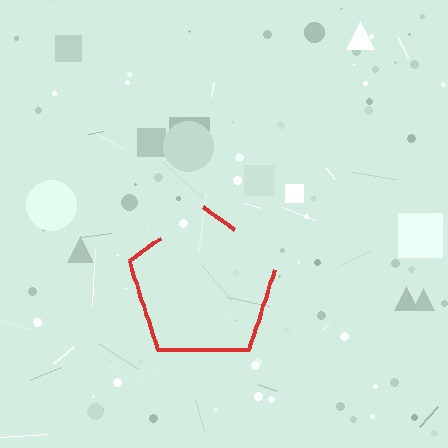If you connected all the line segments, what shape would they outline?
They would outline a pentagon.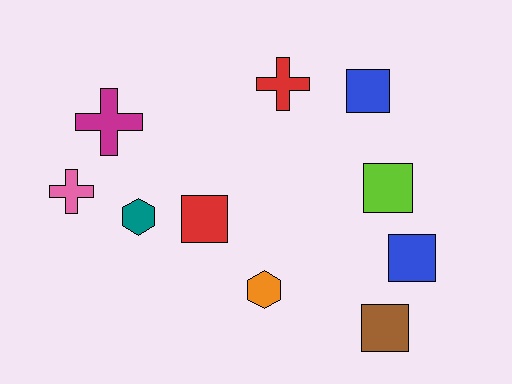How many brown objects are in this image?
There is 1 brown object.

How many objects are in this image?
There are 10 objects.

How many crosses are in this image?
There are 3 crosses.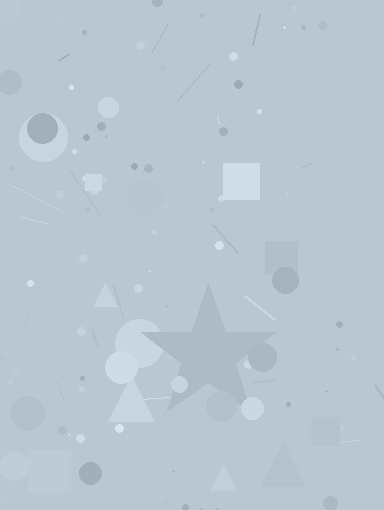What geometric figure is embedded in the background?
A star is embedded in the background.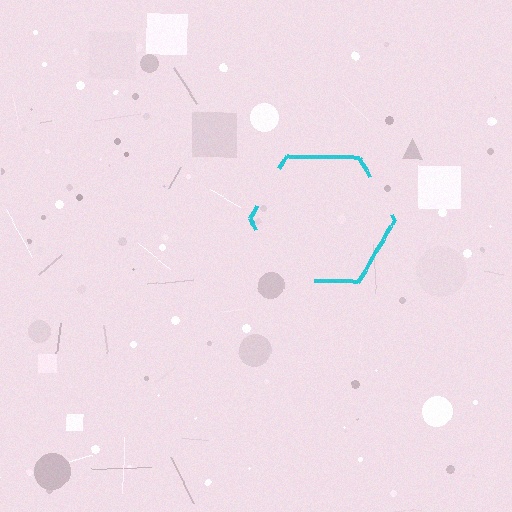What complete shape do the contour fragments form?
The contour fragments form a hexagon.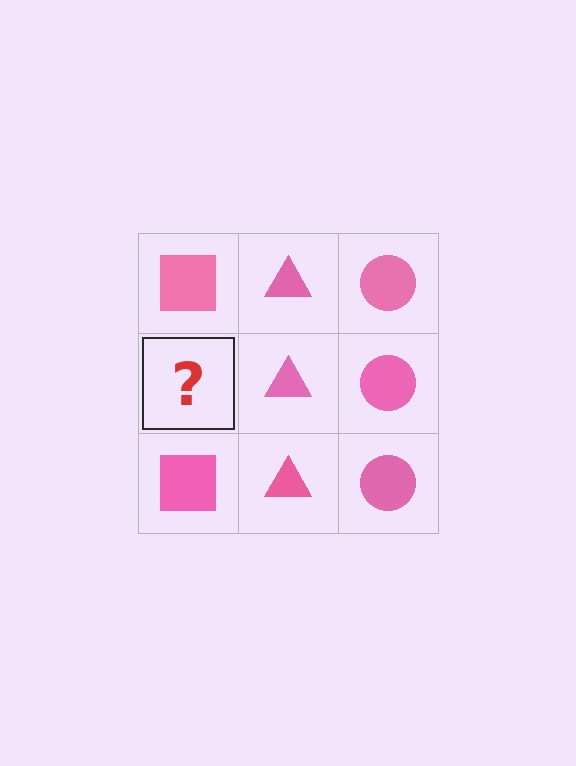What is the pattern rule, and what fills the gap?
The rule is that each column has a consistent shape. The gap should be filled with a pink square.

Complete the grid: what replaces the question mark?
The question mark should be replaced with a pink square.